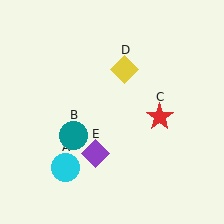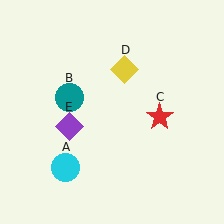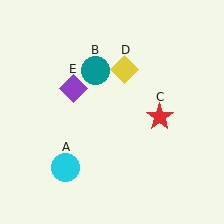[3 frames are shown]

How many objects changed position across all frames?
2 objects changed position: teal circle (object B), purple diamond (object E).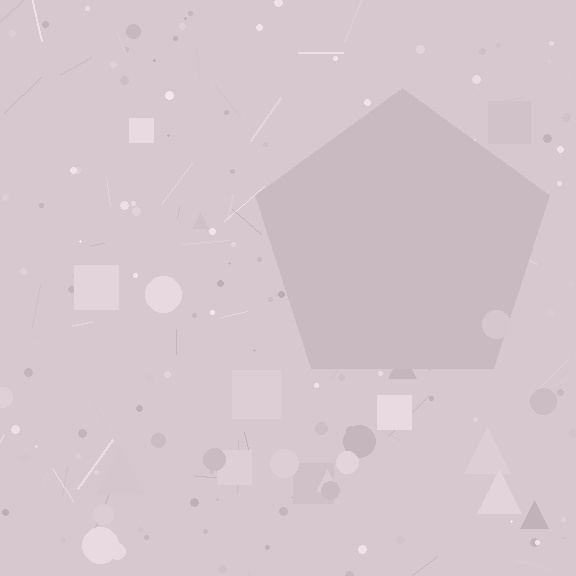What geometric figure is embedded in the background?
A pentagon is embedded in the background.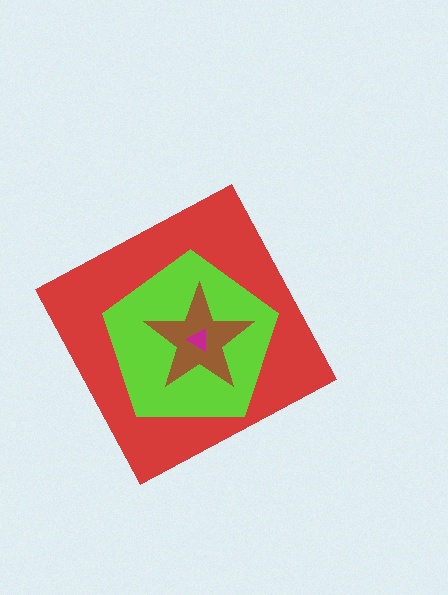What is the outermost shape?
The red diamond.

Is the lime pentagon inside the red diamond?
Yes.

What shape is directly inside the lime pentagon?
The brown star.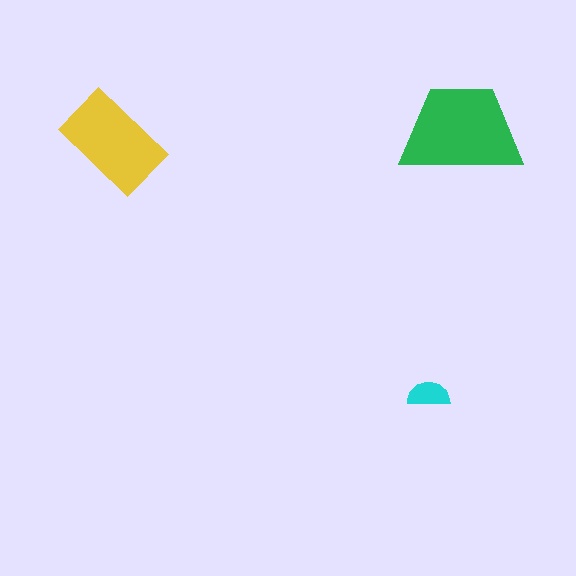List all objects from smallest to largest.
The cyan semicircle, the yellow rectangle, the green trapezoid.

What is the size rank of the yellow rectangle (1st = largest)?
2nd.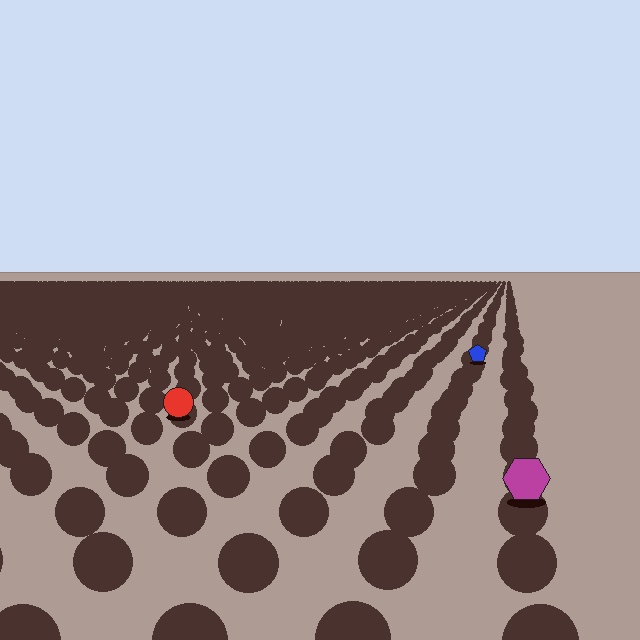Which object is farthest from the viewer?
The blue pentagon is farthest from the viewer. It appears smaller and the ground texture around it is denser.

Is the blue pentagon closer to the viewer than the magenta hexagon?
No. The magenta hexagon is closer — you can tell from the texture gradient: the ground texture is coarser near it.